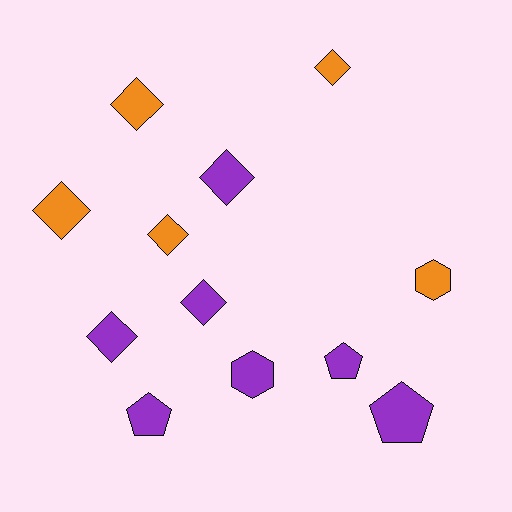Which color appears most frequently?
Purple, with 7 objects.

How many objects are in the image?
There are 12 objects.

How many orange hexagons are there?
There is 1 orange hexagon.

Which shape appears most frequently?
Diamond, with 7 objects.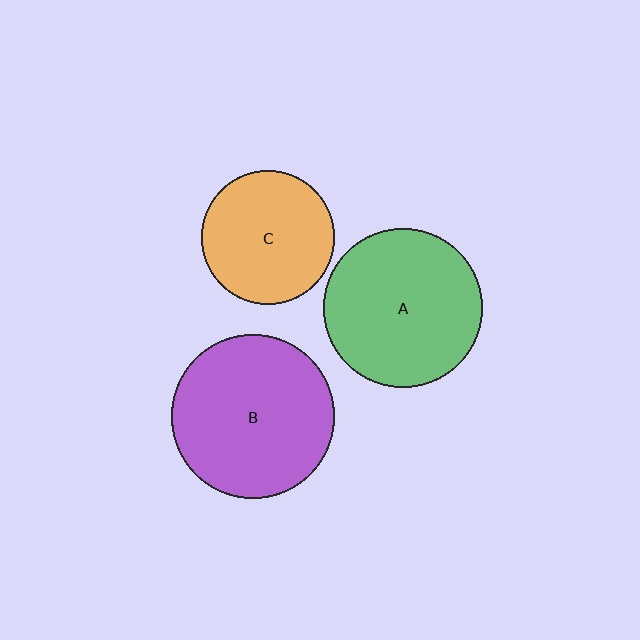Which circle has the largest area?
Circle B (purple).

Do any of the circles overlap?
No, none of the circles overlap.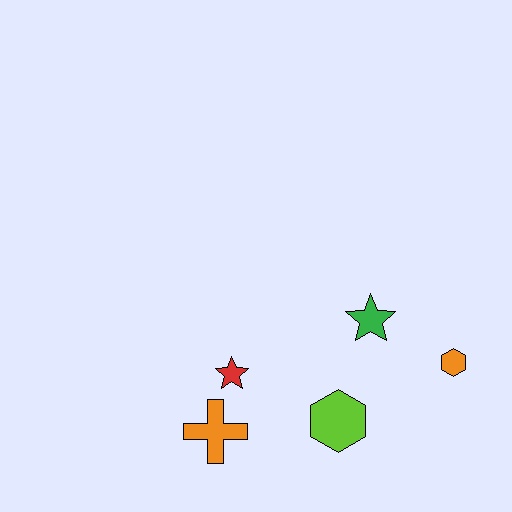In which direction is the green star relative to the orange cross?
The green star is to the right of the orange cross.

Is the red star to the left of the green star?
Yes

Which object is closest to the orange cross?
The red star is closest to the orange cross.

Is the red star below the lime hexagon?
No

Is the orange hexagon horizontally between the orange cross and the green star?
No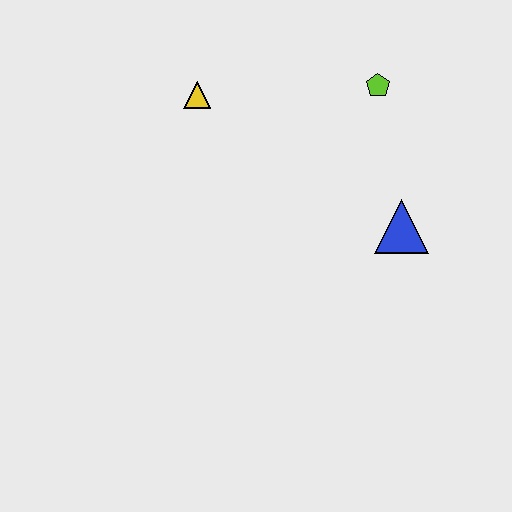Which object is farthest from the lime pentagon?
The yellow triangle is farthest from the lime pentagon.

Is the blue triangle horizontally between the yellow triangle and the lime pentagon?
No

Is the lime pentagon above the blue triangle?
Yes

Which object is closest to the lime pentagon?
The blue triangle is closest to the lime pentagon.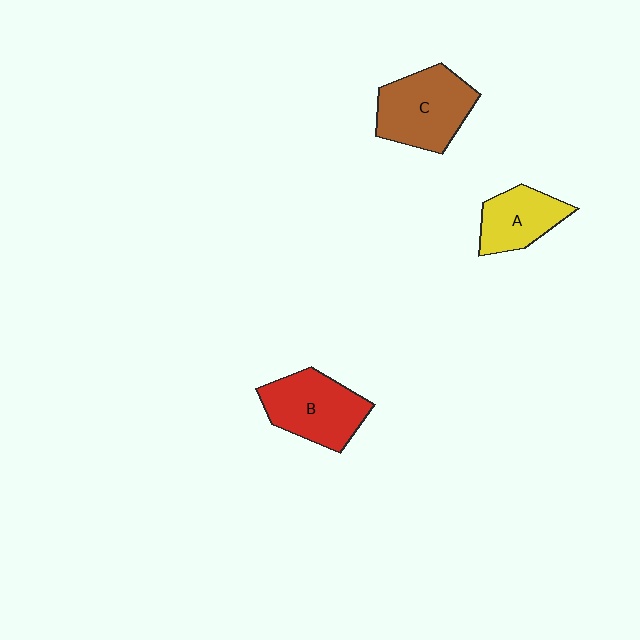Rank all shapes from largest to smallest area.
From largest to smallest: C (brown), B (red), A (yellow).